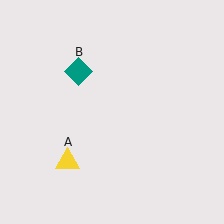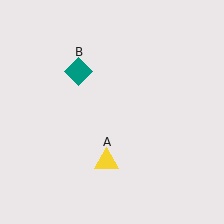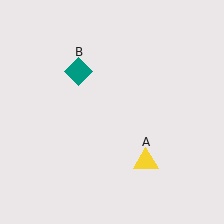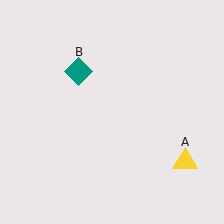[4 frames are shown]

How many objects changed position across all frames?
1 object changed position: yellow triangle (object A).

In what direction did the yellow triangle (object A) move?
The yellow triangle (object A) moved right.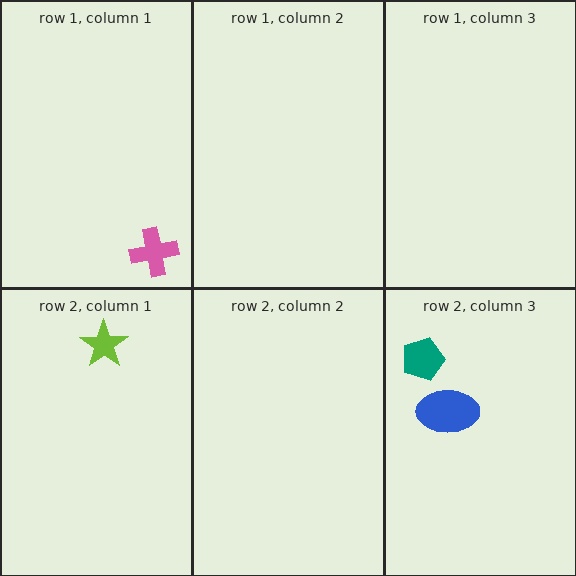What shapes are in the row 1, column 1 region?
The pink cross.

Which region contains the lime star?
The row 2, column 1 region.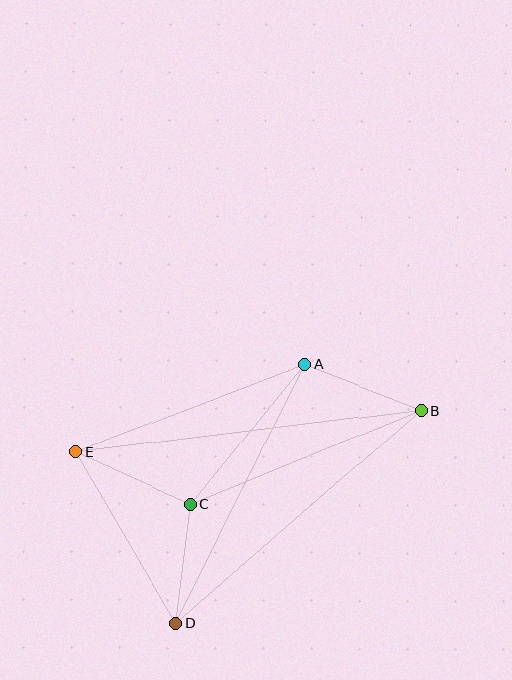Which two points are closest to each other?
Points C and D are closest to each other.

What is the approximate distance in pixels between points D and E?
The distance between D and E is approximately 198 pixels.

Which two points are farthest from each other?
Points B and E are farthest from each other.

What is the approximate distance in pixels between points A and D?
The distance between A and D is approximately 289 pixels.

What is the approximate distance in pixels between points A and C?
The distance between A and C is approximately 181 pixels.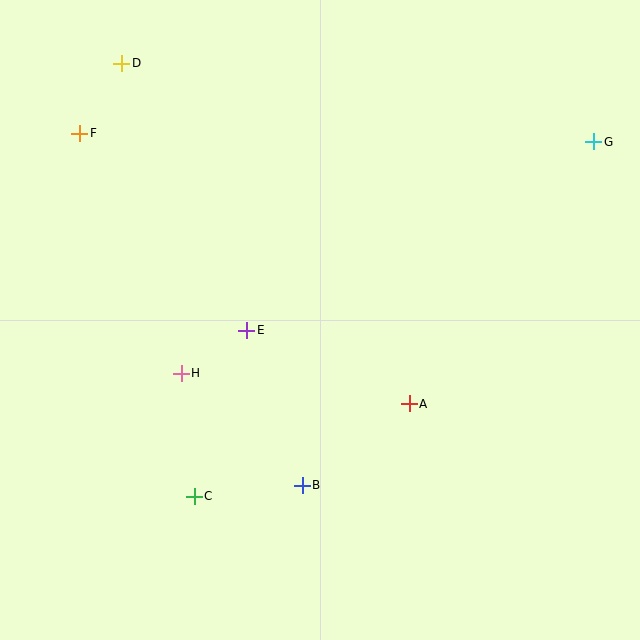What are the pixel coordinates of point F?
Point F is at (80, 133).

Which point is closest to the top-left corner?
Point D is closest to the top-left corner.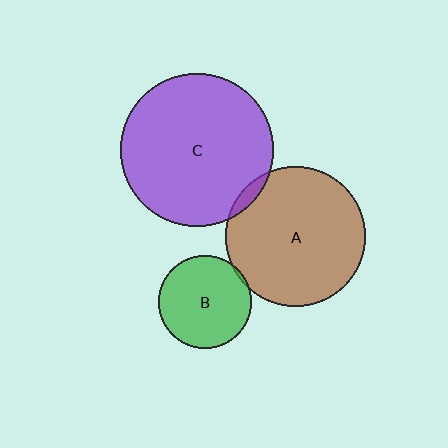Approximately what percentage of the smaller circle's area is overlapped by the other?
Approximately 5%.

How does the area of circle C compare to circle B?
Approximately 2.7 times.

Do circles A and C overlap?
Yes.